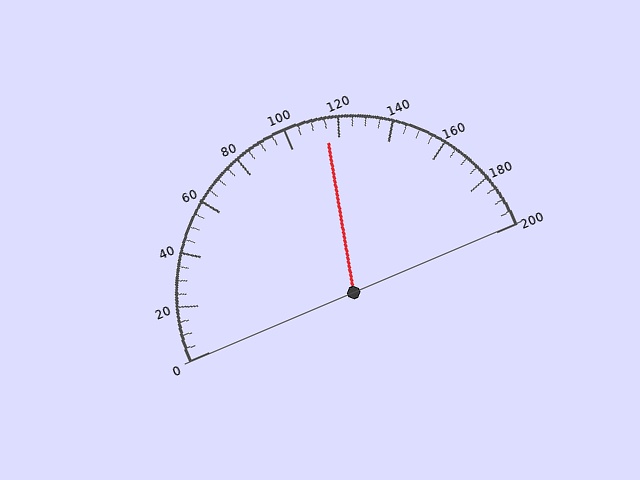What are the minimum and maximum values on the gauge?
The gauge ranges from 0 to 200.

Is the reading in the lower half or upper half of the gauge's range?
The reading is in the upper half of the range (0 to 200).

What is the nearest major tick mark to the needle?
The nearest major tick mark is 120.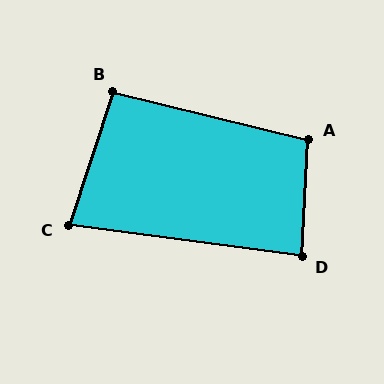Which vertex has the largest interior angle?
A, at approximately 101 degrees.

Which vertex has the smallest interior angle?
C, at approximately 79 degrees.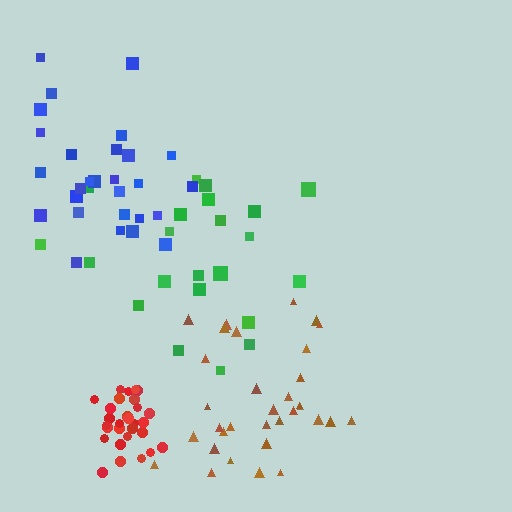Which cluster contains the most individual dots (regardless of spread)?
Brown (33).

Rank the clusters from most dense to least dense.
red, blue, brown, green.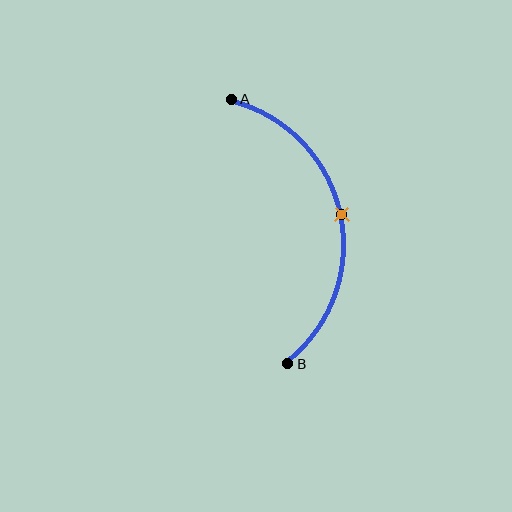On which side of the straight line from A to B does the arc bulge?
The arc bulges to the right of the straight line connecting A and B.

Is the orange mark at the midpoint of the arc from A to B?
Yes. The orange mark lies on the arc at equal arc-length from both A and B — it is the arc midpoint.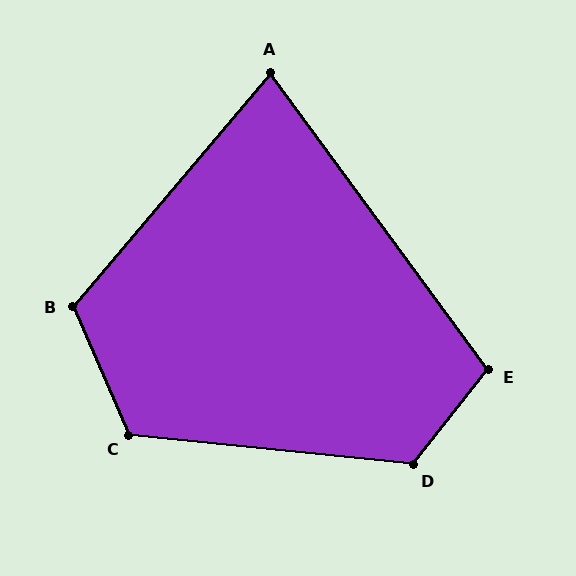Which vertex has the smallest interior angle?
A, at approximately 77 degrees.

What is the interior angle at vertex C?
Approximately 120 degrees (obtuse).